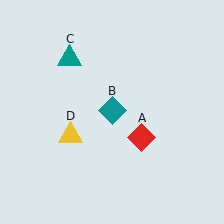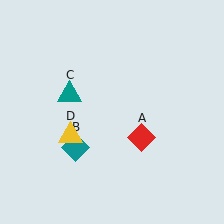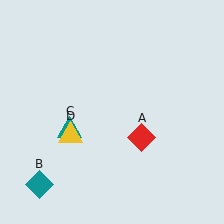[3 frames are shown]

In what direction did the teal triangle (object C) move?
The teal triangle (object C) moved down.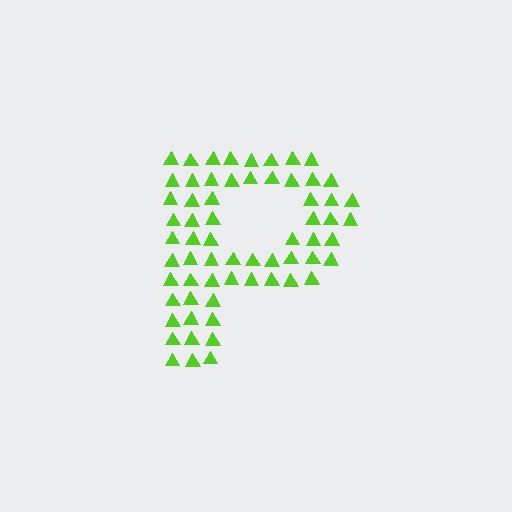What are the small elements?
The small elements are triangles.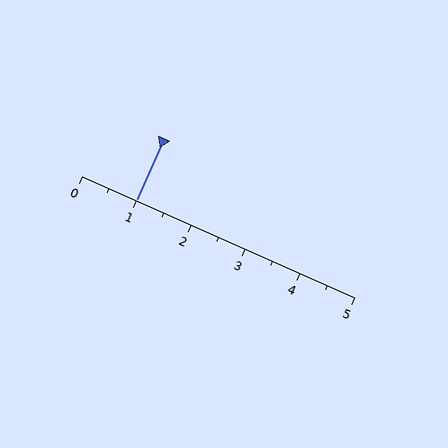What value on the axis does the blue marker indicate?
The marker indicates approximately 1.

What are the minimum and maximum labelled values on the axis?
The axis runs from 0 to 5.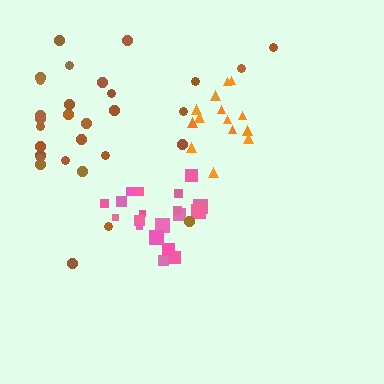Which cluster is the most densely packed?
Pink.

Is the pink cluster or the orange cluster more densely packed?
Pink.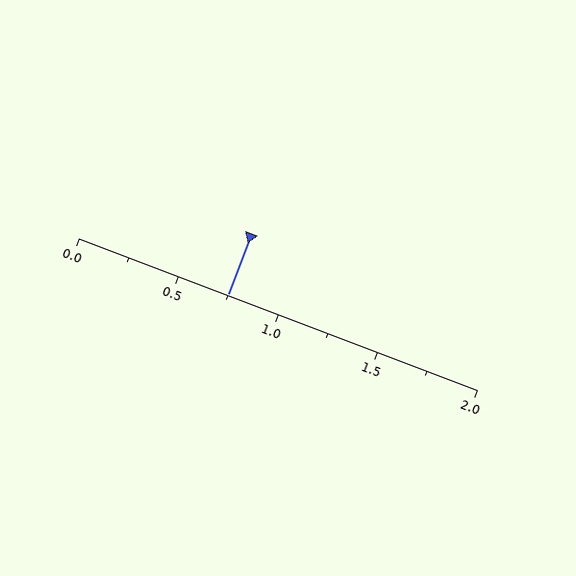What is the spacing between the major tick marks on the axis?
The major ticks are spaced 0.5 apart.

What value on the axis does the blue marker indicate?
The marker indicates approximately 0.75.